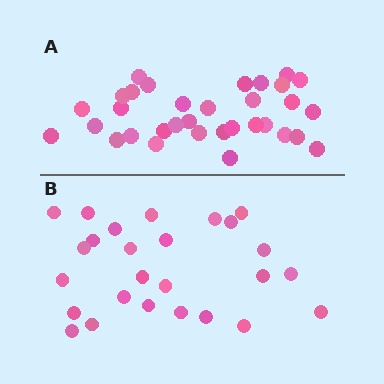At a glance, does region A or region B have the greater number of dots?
Region A (the top region) has more dots.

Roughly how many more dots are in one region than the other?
Region A has roughly 8 or so more dots than region B.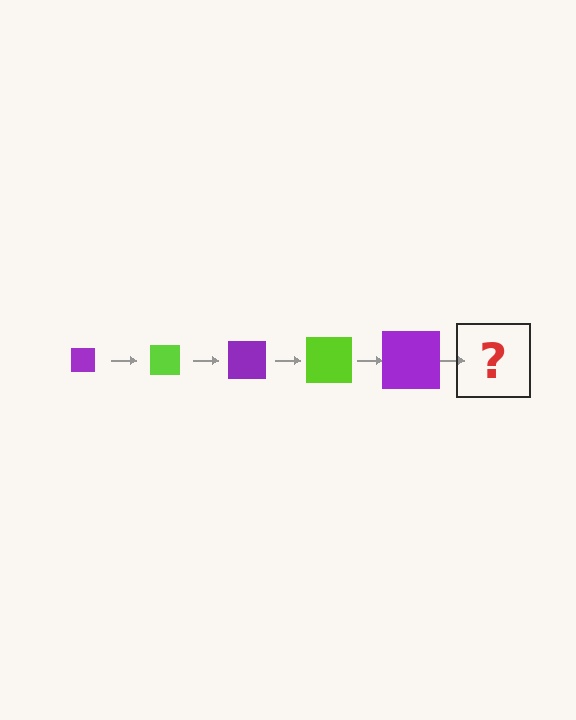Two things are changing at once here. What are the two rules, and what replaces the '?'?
The two rules are that the square grows larger each step and the color cycles through purple and lime. The '?' should be a lime square, larger than the previous one.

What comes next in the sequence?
The next element should be a lime square, larger than the previous one.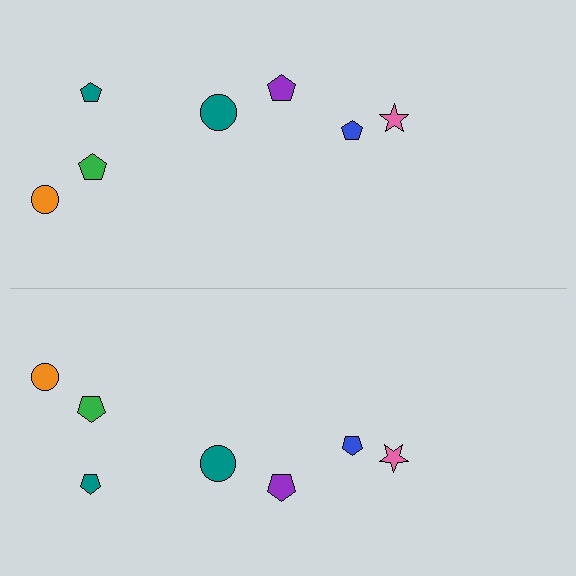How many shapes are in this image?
There are 14 shapes in this image.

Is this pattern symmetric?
Yes, this pattern has bilateral (reflection) symmetry.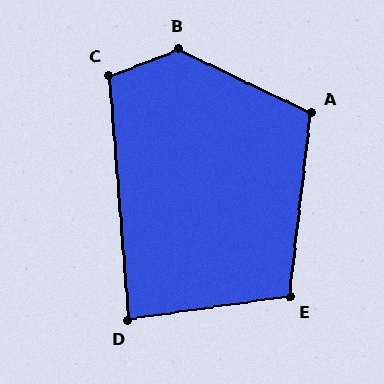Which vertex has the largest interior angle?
B, at approximately 134 degrees.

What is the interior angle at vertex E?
Approximately 105 degrees (obtuse).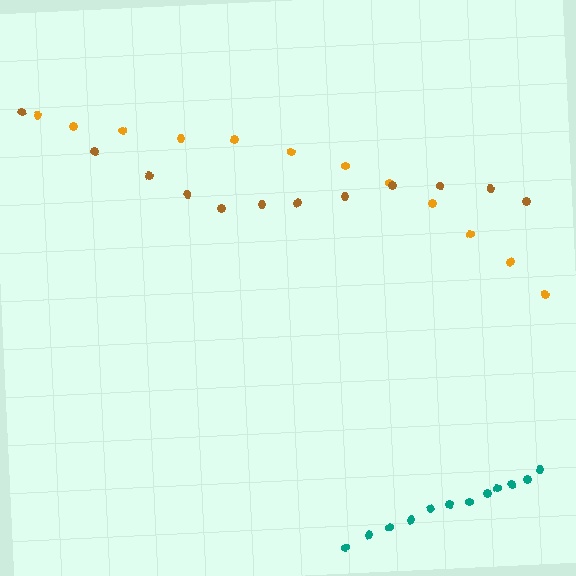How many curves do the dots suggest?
There are 3 distinct paths.